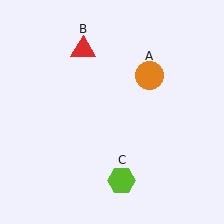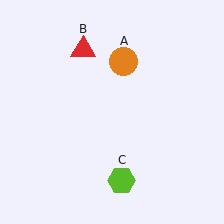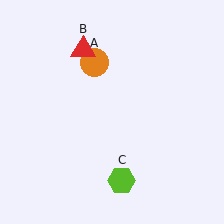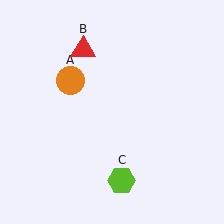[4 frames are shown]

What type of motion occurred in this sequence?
The orange circle (object A) rotated counterclockwise around the center of the scene.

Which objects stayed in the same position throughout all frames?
Red triangle (object B) and lime hexagon (object C) remained stationary.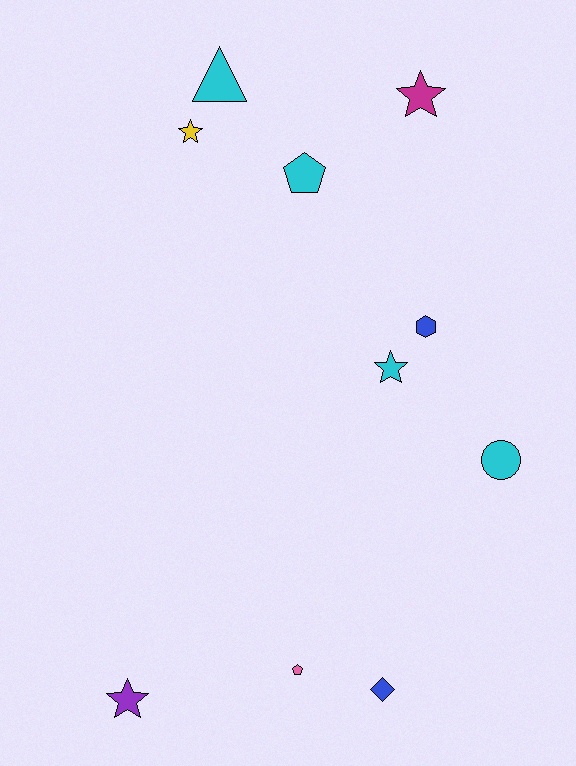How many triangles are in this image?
There is 1 triangle.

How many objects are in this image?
There are 10 objects.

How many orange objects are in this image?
There are no orange objects.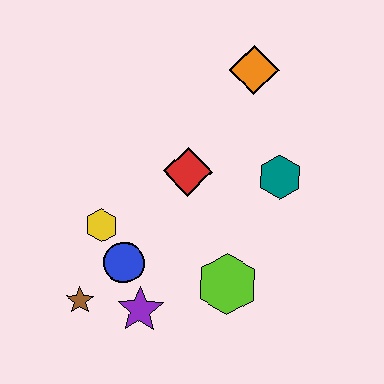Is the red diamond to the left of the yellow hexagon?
No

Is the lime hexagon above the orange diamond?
No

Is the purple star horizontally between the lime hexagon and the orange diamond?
No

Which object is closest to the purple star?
The blue circle is closest to the purple star.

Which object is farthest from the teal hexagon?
The brown star is farthest from the teal hexagon.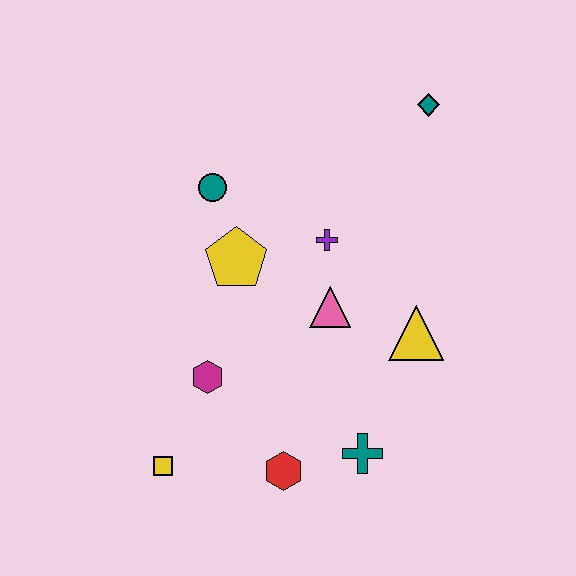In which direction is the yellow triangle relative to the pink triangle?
The yellow triangle is to the right of the pink triangle.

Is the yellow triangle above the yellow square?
Yes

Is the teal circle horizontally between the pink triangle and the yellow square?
Yes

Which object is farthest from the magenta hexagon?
The teal diamond is farthest from the magenta hexagon.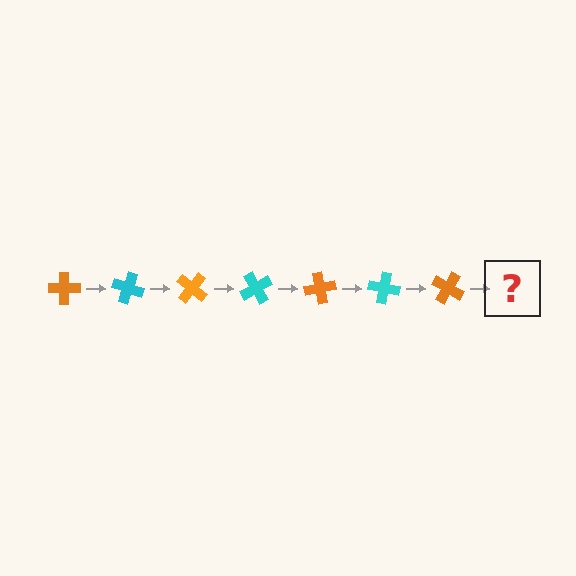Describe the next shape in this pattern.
It should be a cyan cross, rotated 140 degrees from the start.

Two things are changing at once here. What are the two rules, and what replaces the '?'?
The two rules are that it rotates 20 degrees each step and the color cycles through orange and cyan. The '?' should be a cyan cross, rotated 140 degrees from the start.